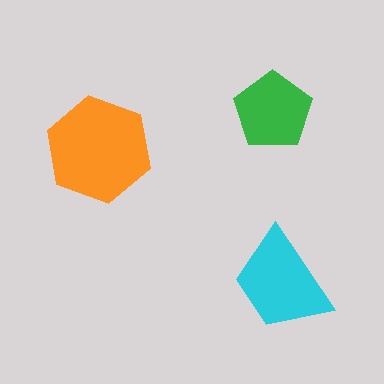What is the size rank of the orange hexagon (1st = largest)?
1st.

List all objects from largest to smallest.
The orange hexagon, the cyan trapezoid, the green pentagon.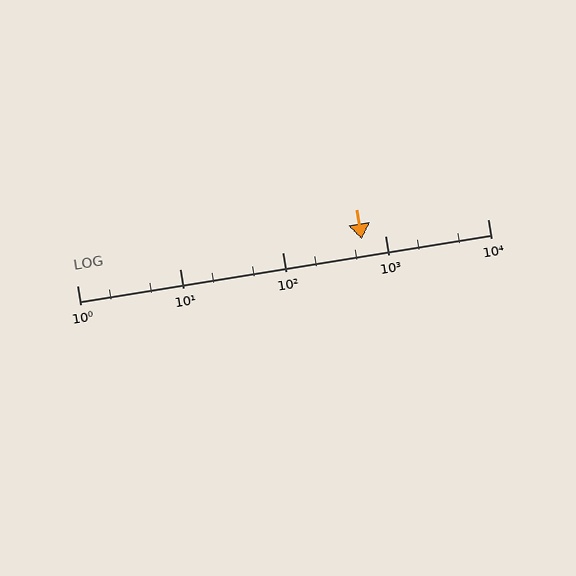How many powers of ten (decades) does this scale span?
The scale spans 4 decades, from 1 to 10000.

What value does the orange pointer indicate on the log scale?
The pointer indicates approximately 600.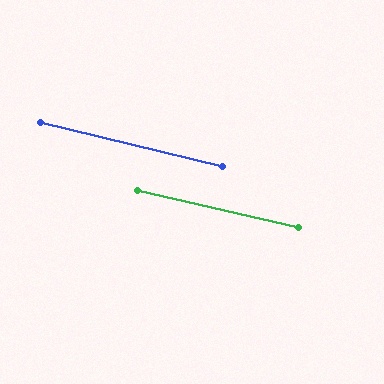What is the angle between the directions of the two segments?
Approximately 1 degree.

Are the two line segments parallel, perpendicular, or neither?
Parallel — their directions differ by only 1.0°.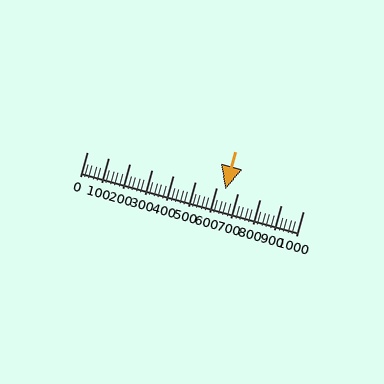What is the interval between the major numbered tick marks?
The major tick marks are spaced 100 units apart.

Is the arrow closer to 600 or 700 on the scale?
The arrow is closer to 600.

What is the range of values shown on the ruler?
The ruler shows values from 0 to 1000.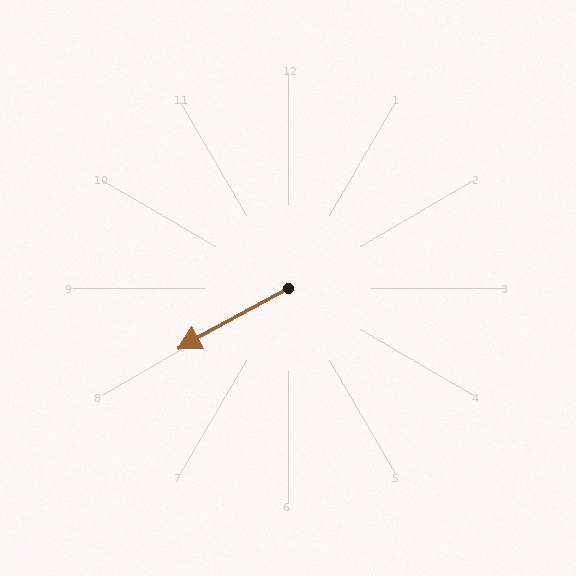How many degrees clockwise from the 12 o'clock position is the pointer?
Approximately 241 degrees.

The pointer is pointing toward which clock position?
Roughly 8 o'clock.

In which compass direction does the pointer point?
Southwest.